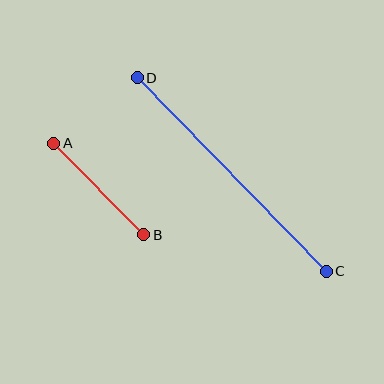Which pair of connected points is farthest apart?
Points C and D are farthest apart.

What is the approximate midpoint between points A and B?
The midpoint is at approximately (99, 189) pixels.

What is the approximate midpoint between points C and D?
The midpoint is at approximately (232, 175) pixels.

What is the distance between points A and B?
The distance is approximately 128 pixels.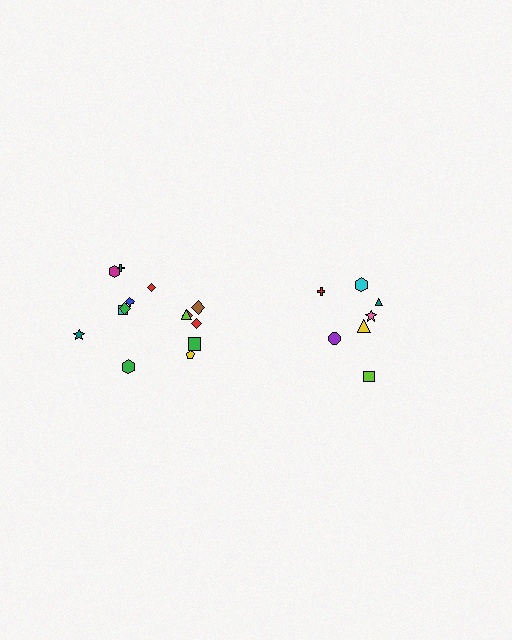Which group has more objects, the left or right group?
The left group.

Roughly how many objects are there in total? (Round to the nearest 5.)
Roughly 25 objects in total.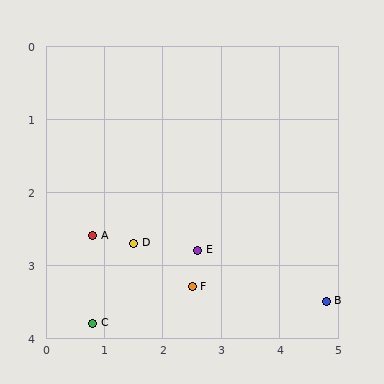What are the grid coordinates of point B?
Point B is at approximately (4.8, 3.5).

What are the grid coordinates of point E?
Point E is at approximately (2.6, 2.8).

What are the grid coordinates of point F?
Point F is at approximately (2.5, 3.3).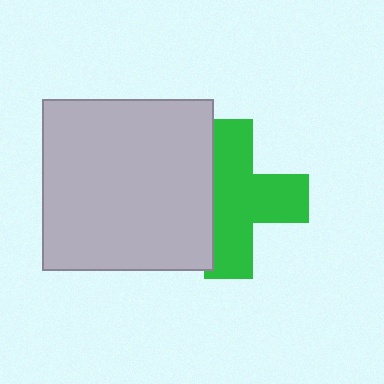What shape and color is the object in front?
The object in front is a light gray square.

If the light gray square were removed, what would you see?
You would see the complete green cross.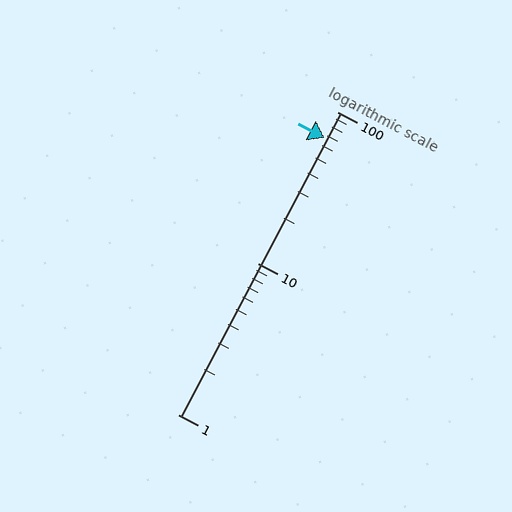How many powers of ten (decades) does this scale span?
The scale spans 2 decades, from 1 to 100.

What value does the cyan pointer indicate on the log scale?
The pointer indicates approximately 67.